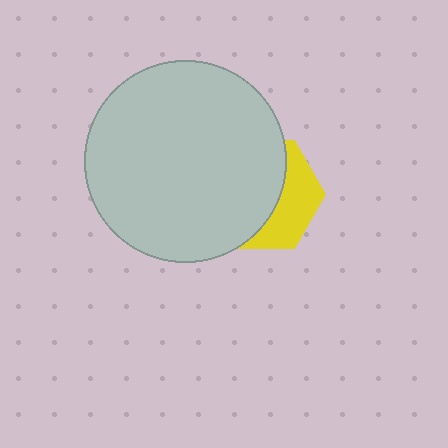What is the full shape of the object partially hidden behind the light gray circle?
The partially hidden object is a yellow hexagon.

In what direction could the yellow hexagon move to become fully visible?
The yellow hexagon could move right. That would shift it out from behind the light gray circle entirely.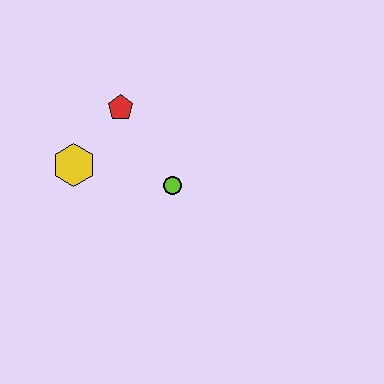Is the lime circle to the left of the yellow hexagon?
No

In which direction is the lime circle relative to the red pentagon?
The lime circle is below the red pentagon.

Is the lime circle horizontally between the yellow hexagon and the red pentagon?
No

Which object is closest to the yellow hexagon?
The red pentagon is closest to the yellow hexagon.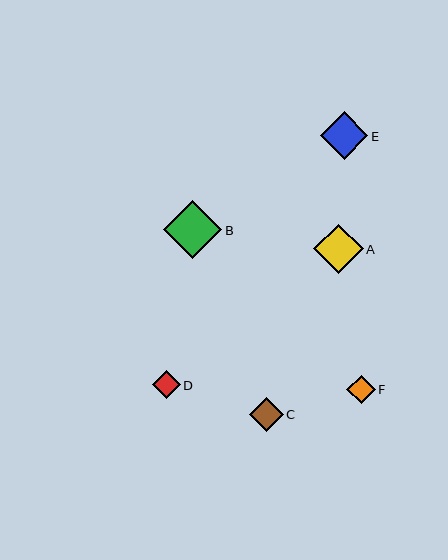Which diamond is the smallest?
Diamond D is the smallest with a size of approximately 28 pixels.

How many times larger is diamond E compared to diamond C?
Diamond E is approximately 1.4 times the size of diamond C.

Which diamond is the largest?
Diamond B is the largest with a size of approximately 58 pixels.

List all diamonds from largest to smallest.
From largest to smallest: B, A, E, C, F, D.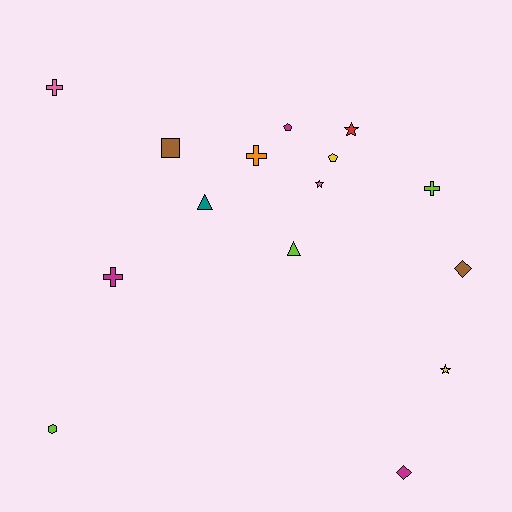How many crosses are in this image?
There are 4 crosses.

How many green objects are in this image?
There are no green objects.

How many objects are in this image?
There are 15 objects.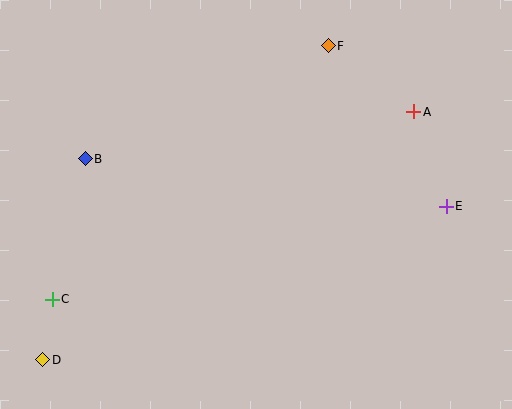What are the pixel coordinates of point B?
Point B is at (85, 159).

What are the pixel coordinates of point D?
Point D is at (43, 360).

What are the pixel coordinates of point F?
Point F is at (328, 46).